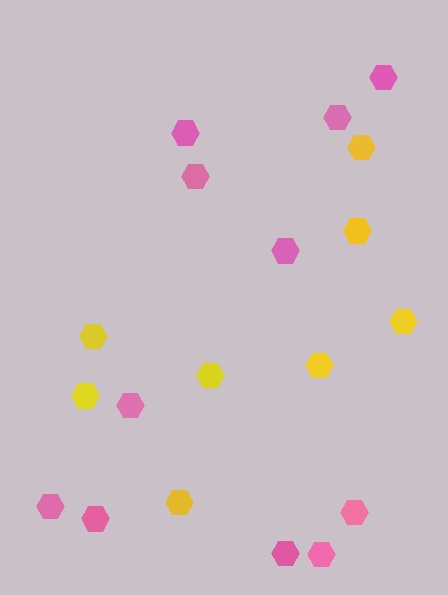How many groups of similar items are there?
There are 2 groups: one group of pink hexagons (11) and one group of yellow hexagons (8).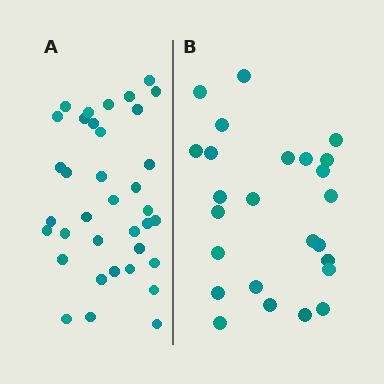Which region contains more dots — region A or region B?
Region A (the left region) has more dots.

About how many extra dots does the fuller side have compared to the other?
Region A has roughly 12 or so more dots than region B.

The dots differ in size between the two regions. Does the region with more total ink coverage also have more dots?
No. Region B has more total ink coverage because its dots are larger, but region A actually contains more individual dots. Total area can be misleading — the number of items is what matters here.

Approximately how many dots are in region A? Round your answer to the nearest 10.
About 40 dots. (The exact count is 36, which rounds to 40.)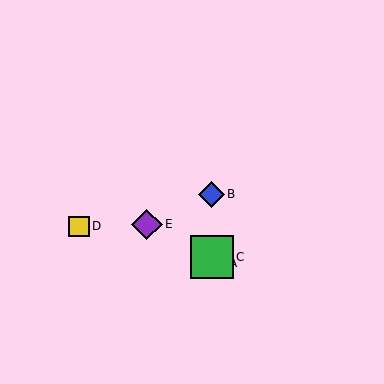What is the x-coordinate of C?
Object C is at x≈212.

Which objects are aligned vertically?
Objects A, B, C are aligned vertically.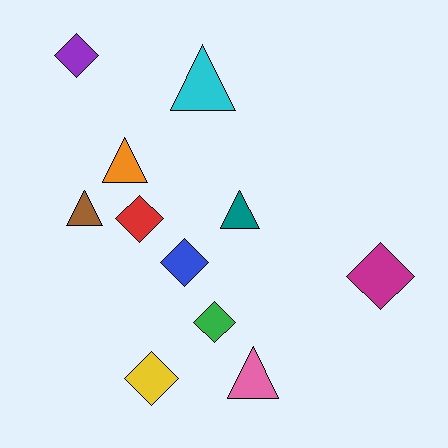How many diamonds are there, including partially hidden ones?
There are 6 diamonds.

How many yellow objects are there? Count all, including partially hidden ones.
There is 1 yellow object.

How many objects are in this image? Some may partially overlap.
There are 11 objects.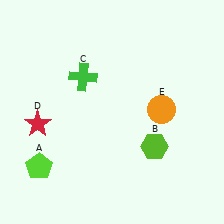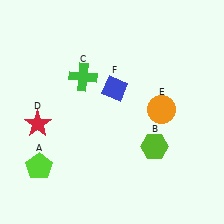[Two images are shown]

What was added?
A blue diamond (F) was added in Image 2.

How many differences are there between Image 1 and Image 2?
There is 1 difference between the two images.